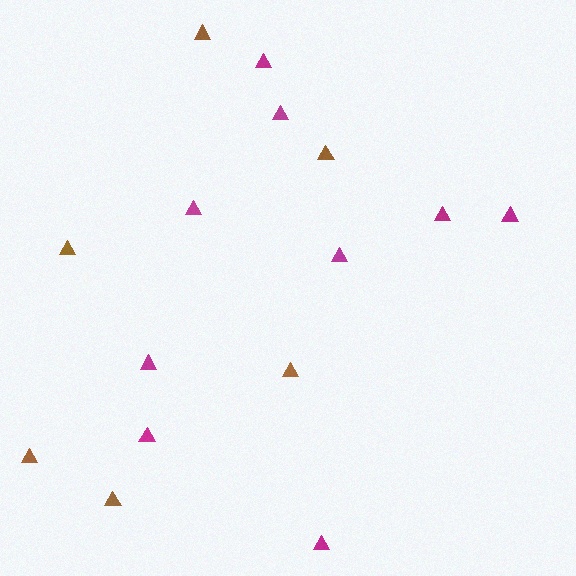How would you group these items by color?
There are 2 groups: one group of brown triangles (6) and one group of magenta triangles (9).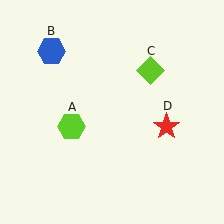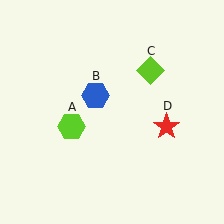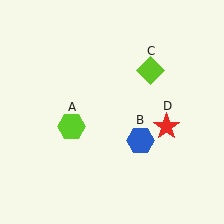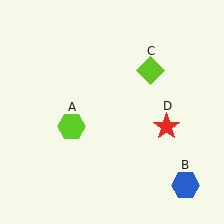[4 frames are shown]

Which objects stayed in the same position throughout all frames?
Lime hexagon (object A) and lime diamond (object C) and red star (object D) remained stationary.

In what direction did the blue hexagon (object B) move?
The blue hexagon (object B) moved down and to the right.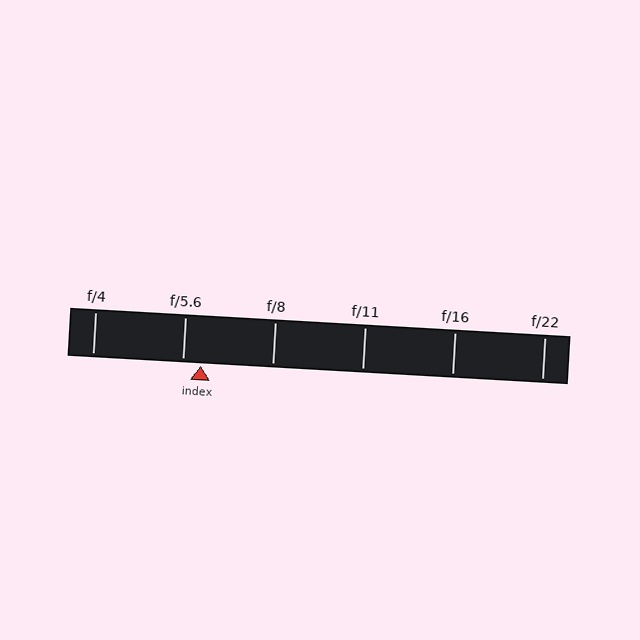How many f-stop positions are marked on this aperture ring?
There are 6 f-stop positions marked.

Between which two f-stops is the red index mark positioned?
The index mark is between f/5.6 and f/8.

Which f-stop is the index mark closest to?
The index mark is closest to f/5.6.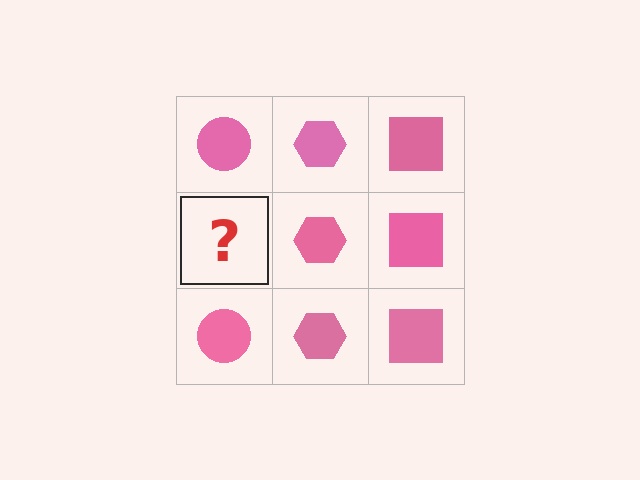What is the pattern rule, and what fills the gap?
The rule is that each column has a consistent shape. The gap should be filled with a pink circle.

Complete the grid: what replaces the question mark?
The question mark should be replaced with a pink circle.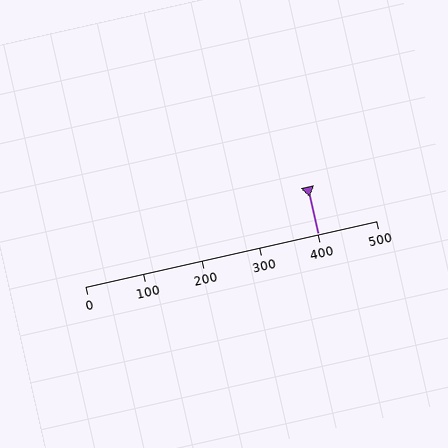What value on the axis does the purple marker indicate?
The marker indicates approximately 400.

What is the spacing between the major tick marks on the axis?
The major ticks are spaced 100 apart.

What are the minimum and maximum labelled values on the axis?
The axis runs from 0 to 500.